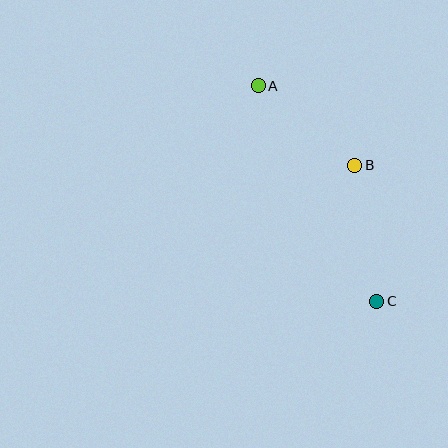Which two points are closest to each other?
Points A and B are closest to each other.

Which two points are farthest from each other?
Points A and C are farthest from each other.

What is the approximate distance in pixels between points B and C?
The distance between B and C is approximately 138 pixels.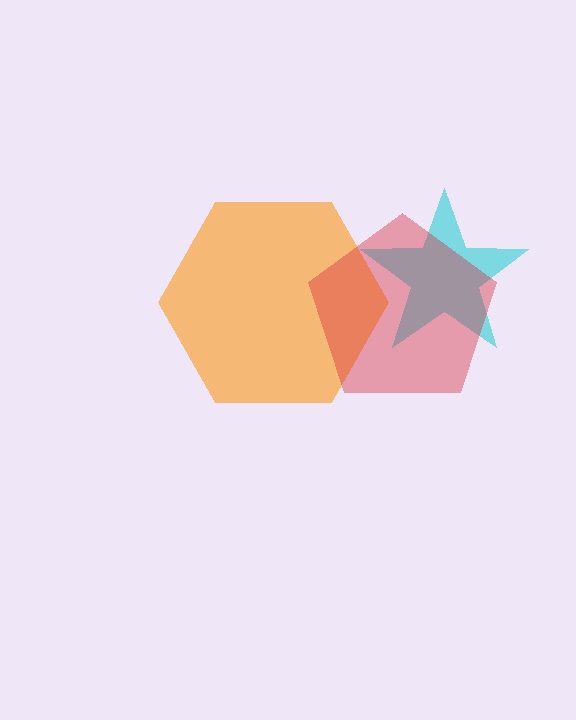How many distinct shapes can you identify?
There are 3 distinct shapes: an orange hexagon, a cyan star, a red pentagon.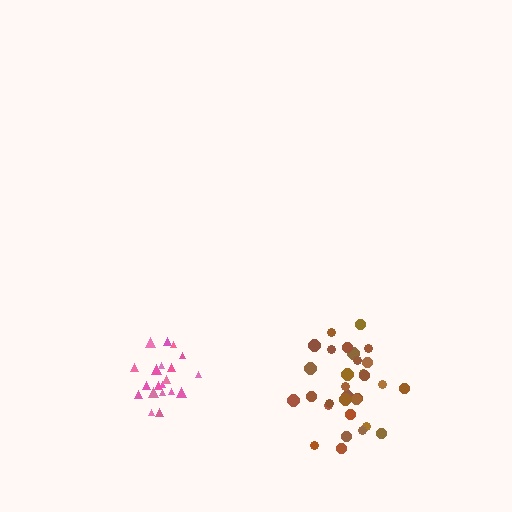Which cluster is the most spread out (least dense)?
Brown.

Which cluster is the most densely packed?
Pink.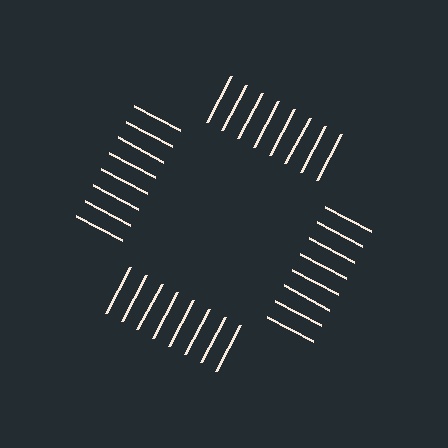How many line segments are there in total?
32 — 8 along each of the 4 edges.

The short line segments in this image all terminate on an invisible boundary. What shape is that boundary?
An illusory square — the line segments terminate on its edges but no continuous stroke is drawn.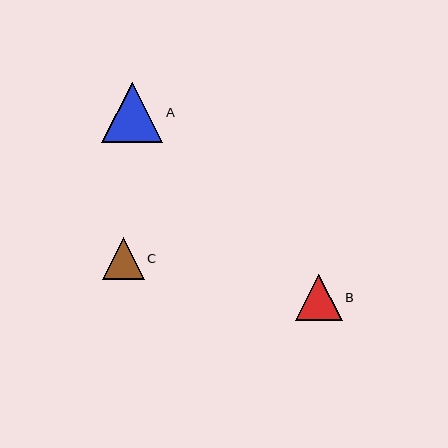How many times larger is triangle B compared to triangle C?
Triangle B is approximately 1.1 times the size of triangle C.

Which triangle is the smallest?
Triangle C is the smallest with a size of approximately 41 pixels.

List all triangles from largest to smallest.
From largest to smallest: A, B, C.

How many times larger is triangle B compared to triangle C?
Triangle B is approximately 1.1 times the size of triangle C.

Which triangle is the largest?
Triangle A is the largest with a size of approximately 61 pixels.